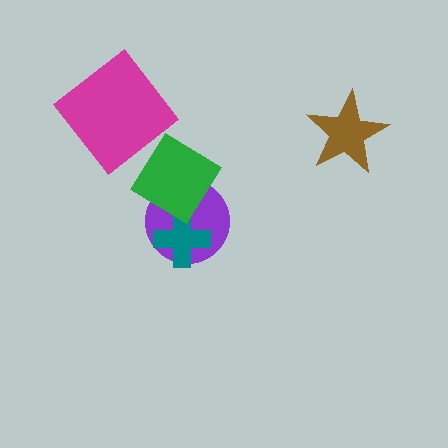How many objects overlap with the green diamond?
1 object overlaps with the green diamond.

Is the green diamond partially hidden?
No, no other shape covers it.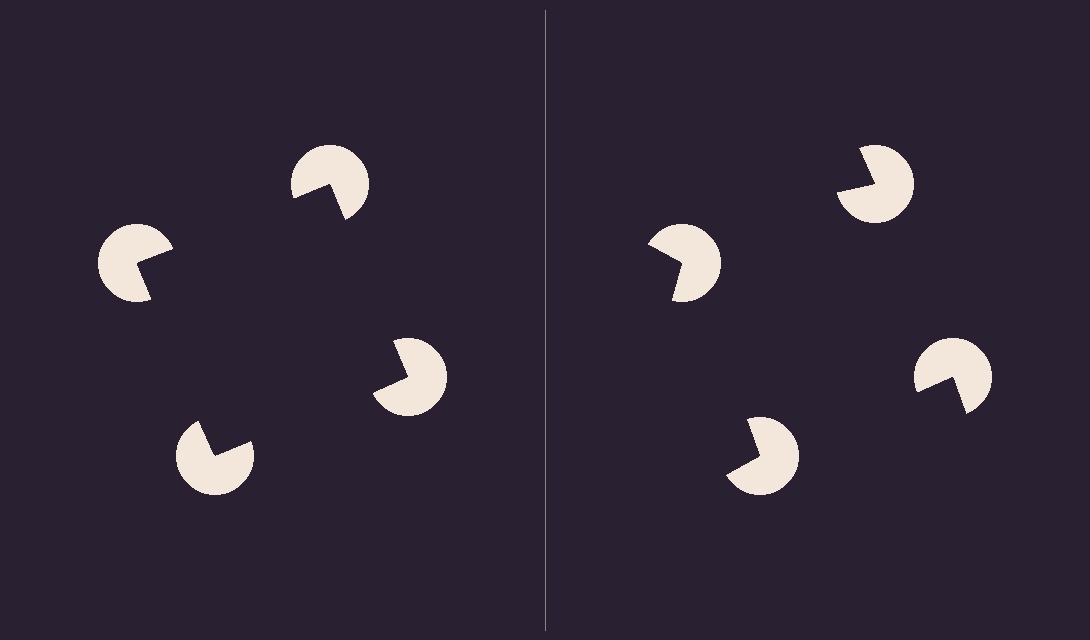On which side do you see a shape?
An illusory square appears on the left side. On the right side the wedge cuts are rotated, so no coherent shape forms.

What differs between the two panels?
The pac-man discs are positioned identically on both sides; only the wedge orientations differ. On the left they align to a square; on the right they are misaligned.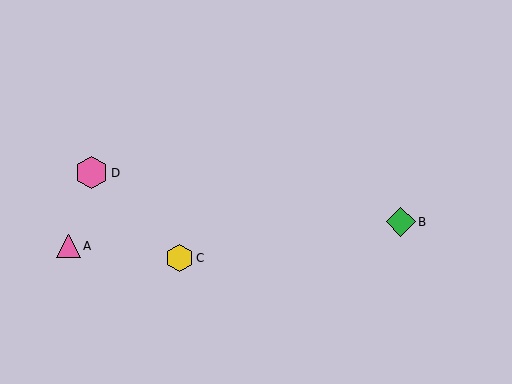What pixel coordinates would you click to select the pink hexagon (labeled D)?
Click at (92, 173) to select the pink hexagon D.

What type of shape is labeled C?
Shape C is a yellow hexagon.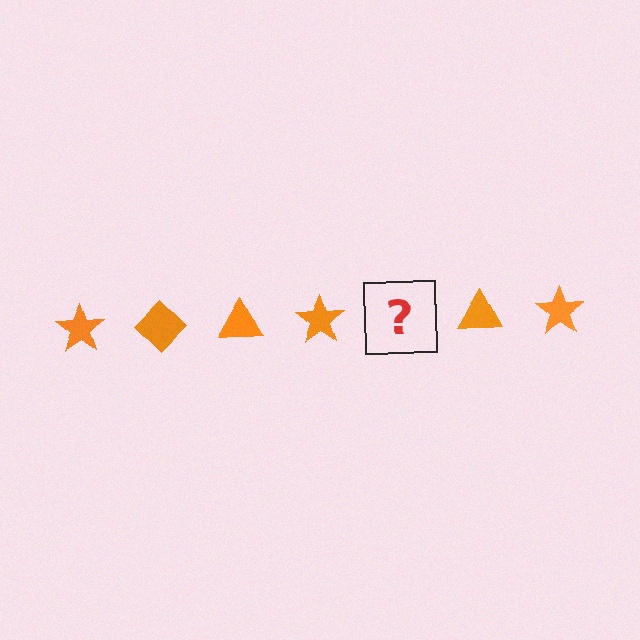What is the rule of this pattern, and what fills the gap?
The rule is that the pattern cycles through star, diamond, triangle shapes in orange. The gap should be filled with an orange diamond.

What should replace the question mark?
The question mark should be replaced with an orange diamond.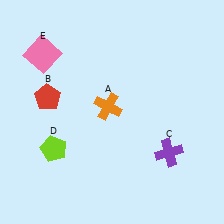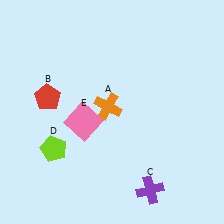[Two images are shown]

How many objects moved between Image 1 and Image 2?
2 objects moved between the two images.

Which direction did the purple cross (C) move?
The purple cross (C) moved down.